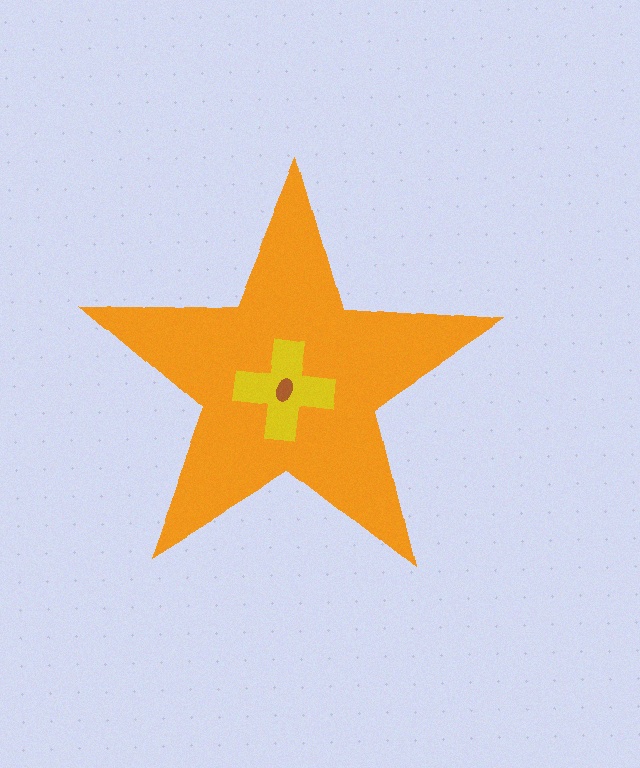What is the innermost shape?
The brown ellipse.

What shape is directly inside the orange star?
The yellow cross.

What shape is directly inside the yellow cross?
The brown ellipse.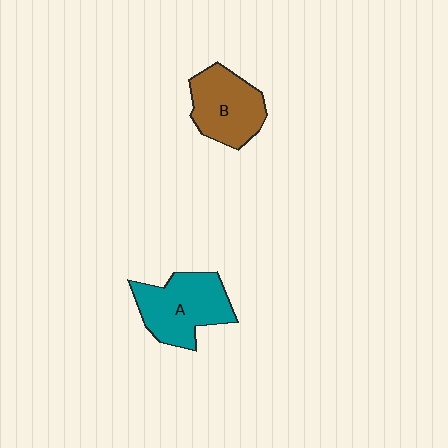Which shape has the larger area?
Shape A (teal).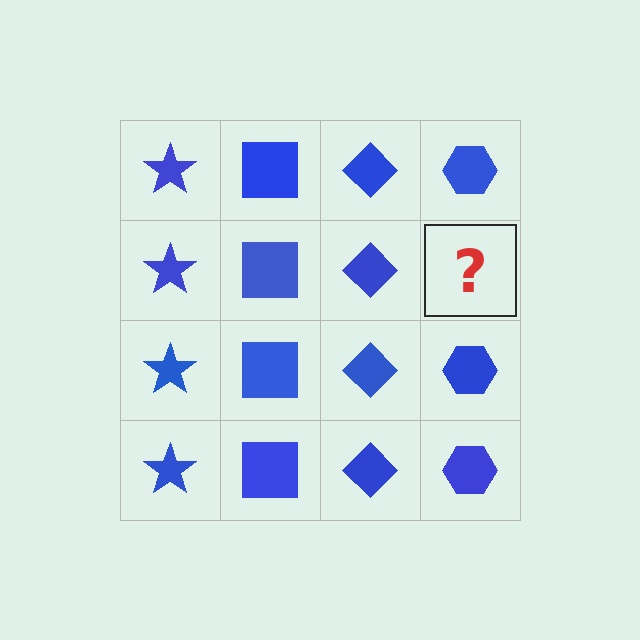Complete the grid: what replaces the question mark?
The question mark should be replaced with a blue hexagon.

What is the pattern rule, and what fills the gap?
The rule is that each column has a consistent shape. The gap should be filled with a blue hexagon.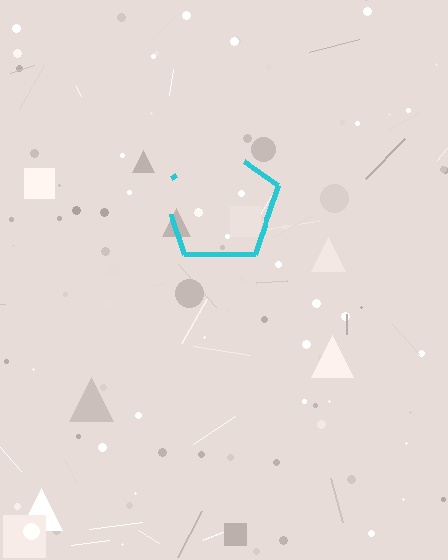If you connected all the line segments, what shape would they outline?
They would outline a pentagon.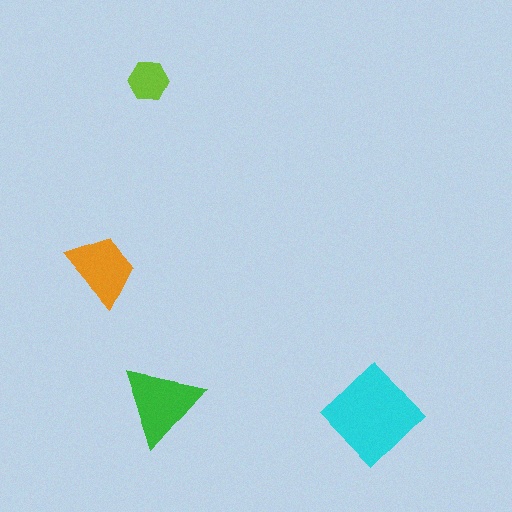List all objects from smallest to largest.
The lime hexagon, the orange trapezoid, the green triangle, the cyan diamond.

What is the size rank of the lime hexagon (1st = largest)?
4th.